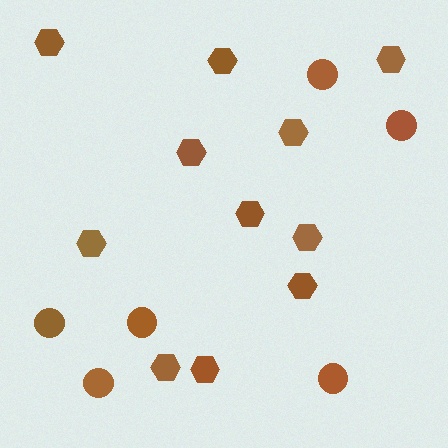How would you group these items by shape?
There are 2 groups: one group of circles (6) and one group of hexagons (11).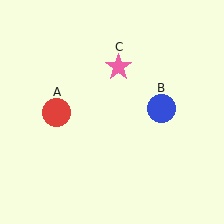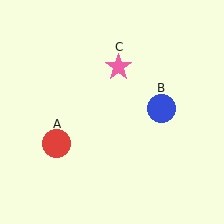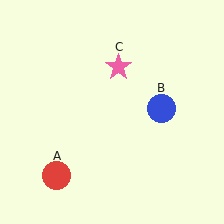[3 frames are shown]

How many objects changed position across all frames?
1 object changed position: red circle (object A).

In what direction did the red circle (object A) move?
The red circle (object A) moved down.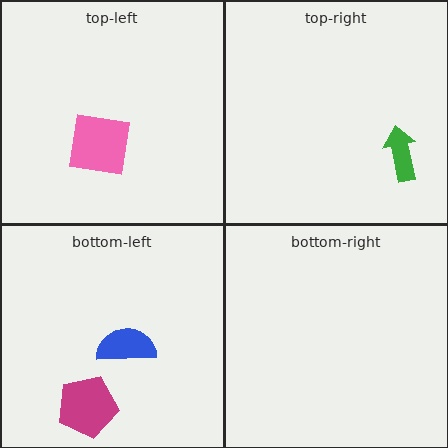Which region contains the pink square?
The top-left region.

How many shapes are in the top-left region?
1.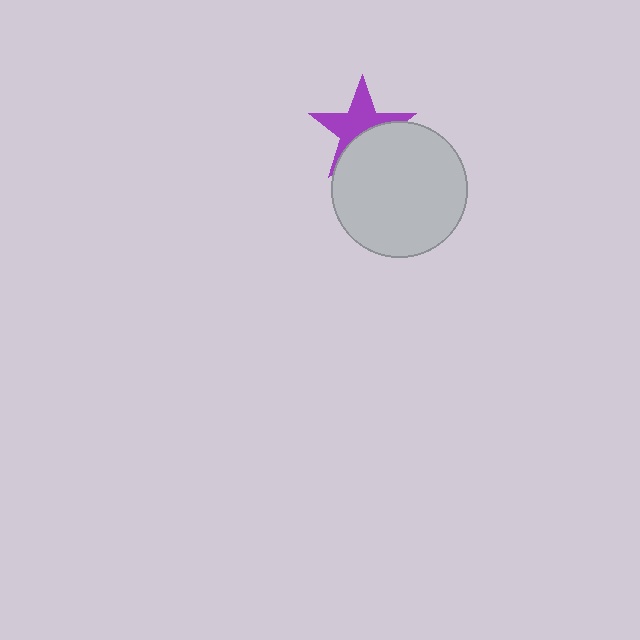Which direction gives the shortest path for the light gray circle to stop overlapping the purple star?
Moving down gives the shortest separation.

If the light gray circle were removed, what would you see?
You would see the complete purple star.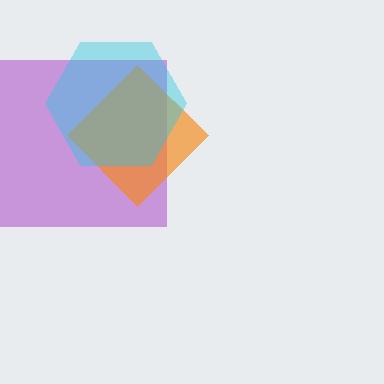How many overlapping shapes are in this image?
There are 3 overlapping shapes in the image.